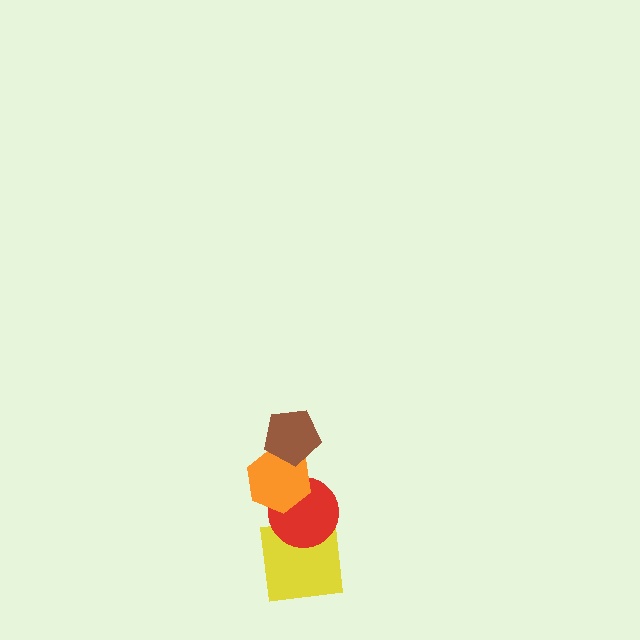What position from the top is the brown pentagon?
The brown pentagon is 1st from the top.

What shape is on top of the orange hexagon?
The brown pentagon is on top of the orange hexagon.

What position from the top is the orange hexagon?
The orange hexagon is 2nd from the top.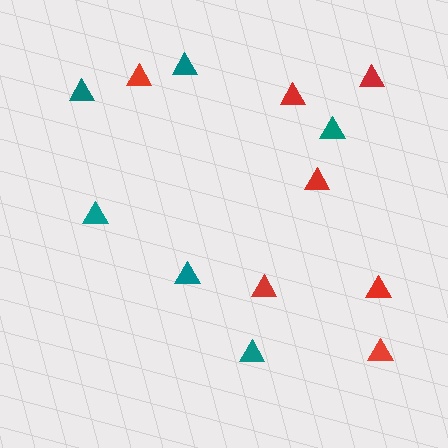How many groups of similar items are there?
There are 2 groups: one group of red triangles (7) and one group of teal triangles (6).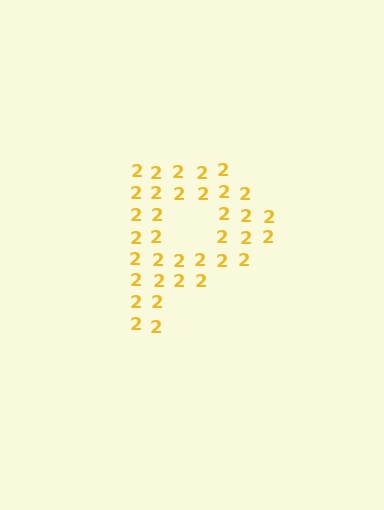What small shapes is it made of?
It is made of small digit 2's.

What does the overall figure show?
The overall figure shows the letter P.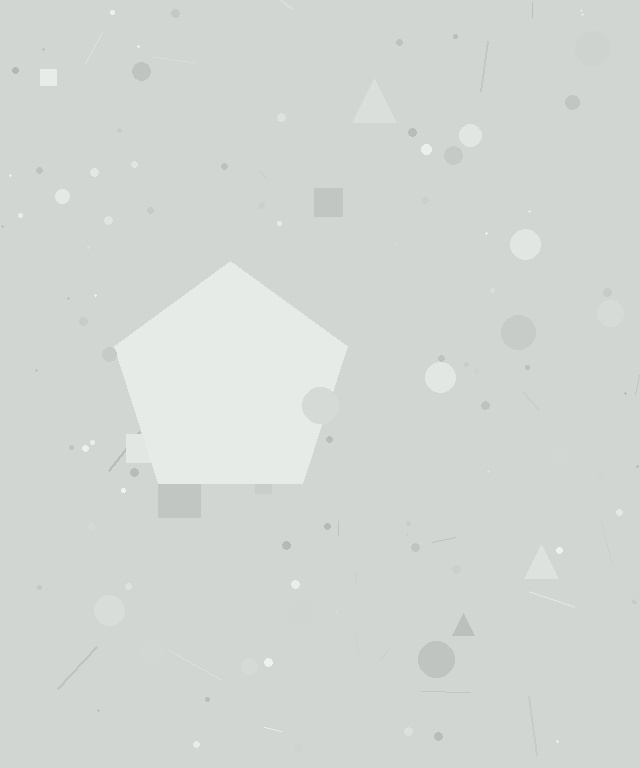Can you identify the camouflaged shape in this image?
The camouflaged shape is a pentagon.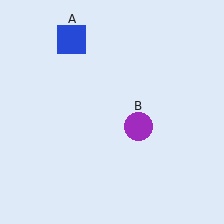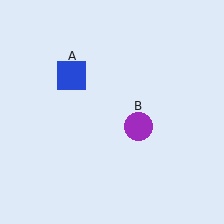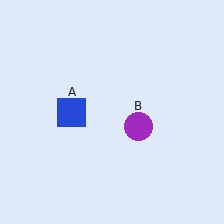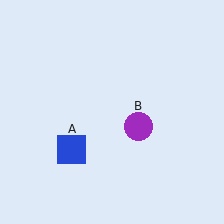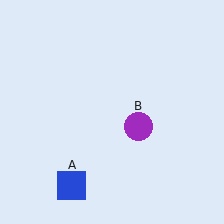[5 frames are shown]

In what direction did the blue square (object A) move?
The blue square (object A) moved down.